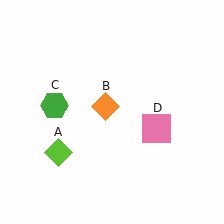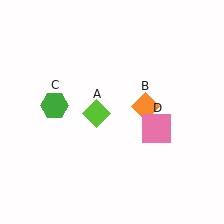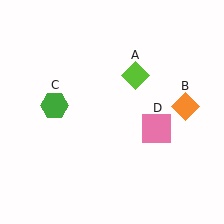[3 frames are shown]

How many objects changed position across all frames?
2 objects changed position: lime diamond (object A), orange diamond (object B).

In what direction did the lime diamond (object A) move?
The lime diamond (object A) moved up and to the right.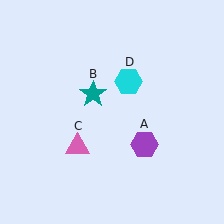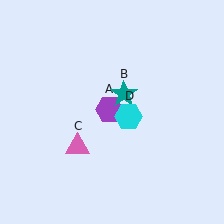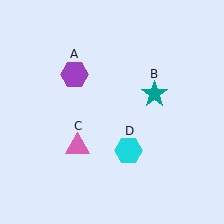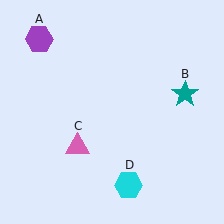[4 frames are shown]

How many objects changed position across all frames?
3 objects changed position: purple hexagon (object A), teal star (object B), cyan hexagon (object D).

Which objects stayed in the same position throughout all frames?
Pink triangle (object C) remained stationary.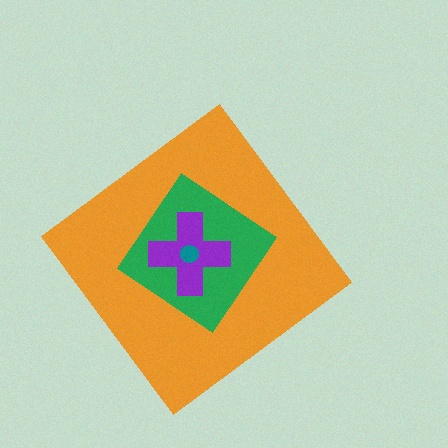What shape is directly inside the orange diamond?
The green diamond.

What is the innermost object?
The teal circle.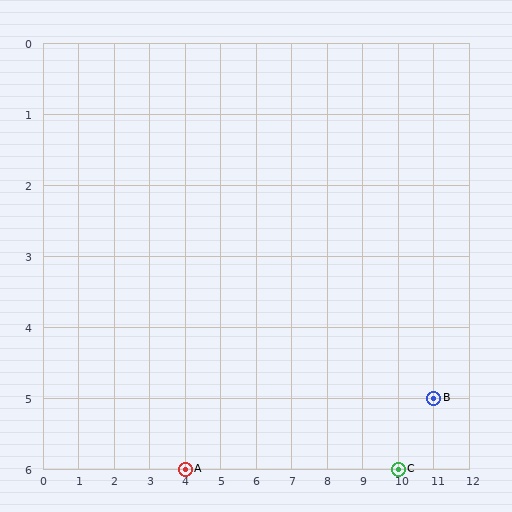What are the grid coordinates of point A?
Point A is at grid coordinates (4, 6).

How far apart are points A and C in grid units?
Points A and C are 6 columns apart.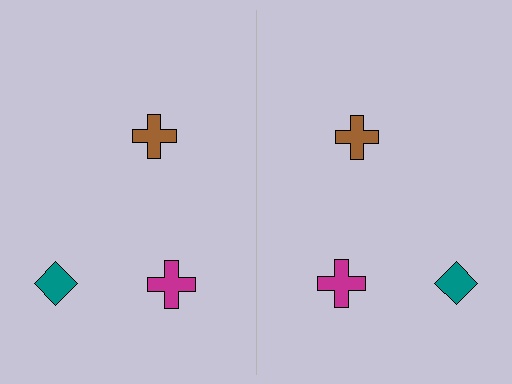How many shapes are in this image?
There are 6 shapes in this image.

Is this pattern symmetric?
Yes, this pattern has bilateral (reflection) symmetry.